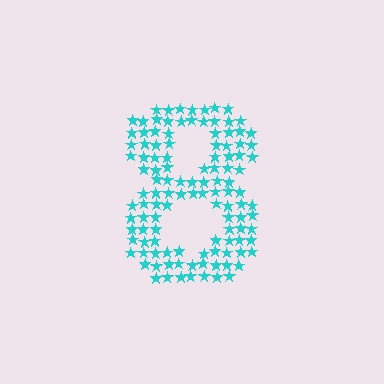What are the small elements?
The small elements are stars.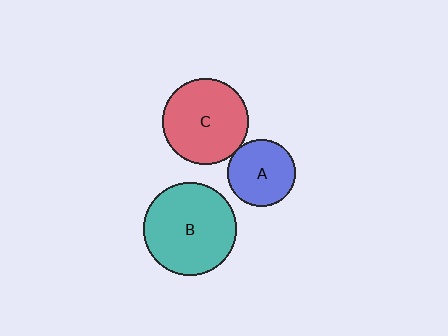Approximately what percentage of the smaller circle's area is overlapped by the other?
Approximately 5%.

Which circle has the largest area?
Circle B (teal).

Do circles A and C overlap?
Yes.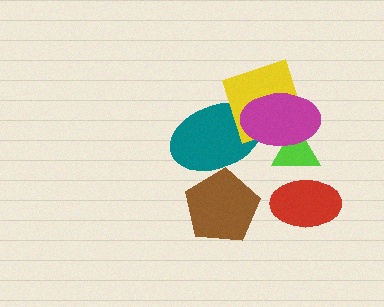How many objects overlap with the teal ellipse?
3 objects overlap with the teal ellipse.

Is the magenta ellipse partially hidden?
No, no other shape covers it.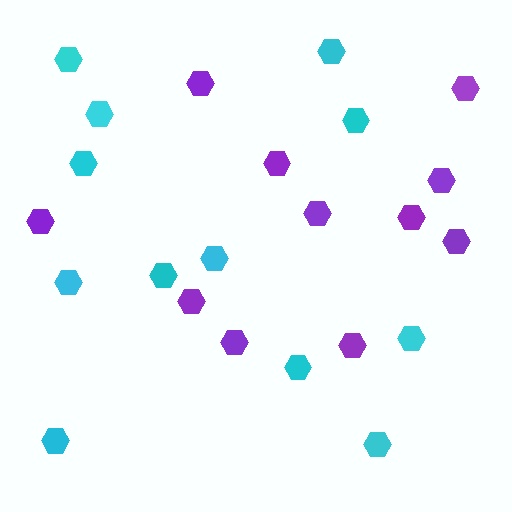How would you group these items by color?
There are 2 groups: one group of cyan hexagons (12) and one group of purple hexagons (11).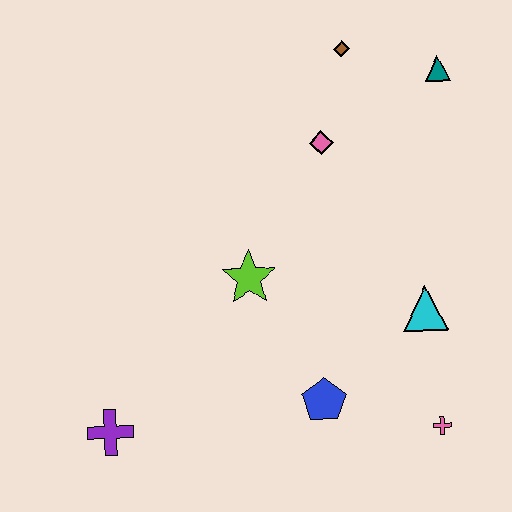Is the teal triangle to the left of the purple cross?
No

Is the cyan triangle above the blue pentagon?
Yes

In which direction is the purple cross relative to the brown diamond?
The purple cross is below the brown diamond.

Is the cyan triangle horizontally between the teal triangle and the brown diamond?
Yes